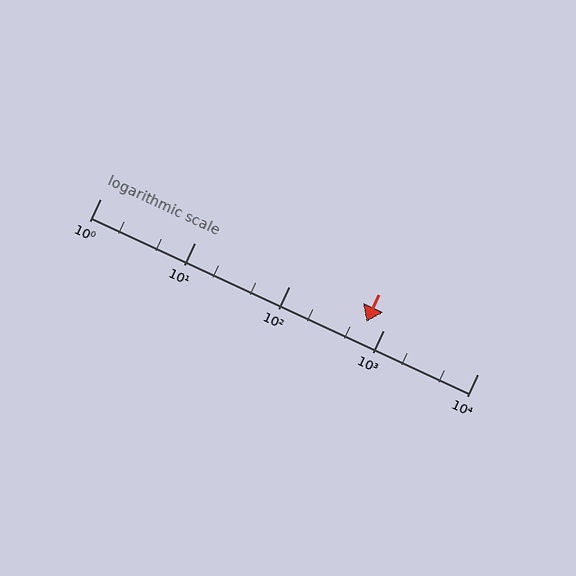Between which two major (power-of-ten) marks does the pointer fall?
The pointer is between 100 and 1000.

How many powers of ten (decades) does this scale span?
The scale spans 4 decades, from 1 to 10000.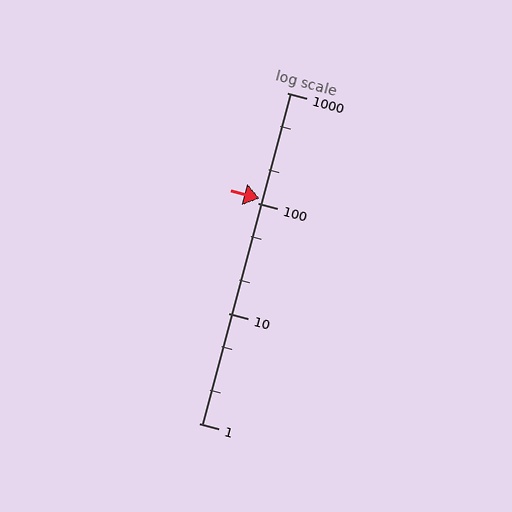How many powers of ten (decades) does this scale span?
The scale spans 3 decades, from 1 to 1000.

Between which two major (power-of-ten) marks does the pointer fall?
The pointer is between 100 and 1000.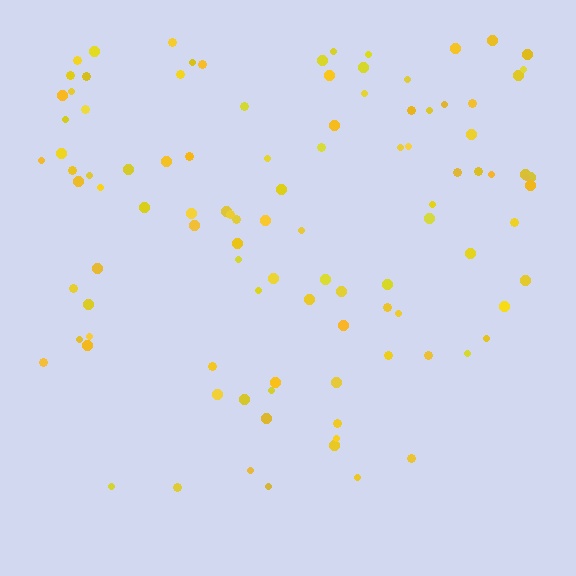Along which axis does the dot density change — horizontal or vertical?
Vertical.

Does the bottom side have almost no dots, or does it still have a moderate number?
Still a moderate number, just noticeably fewer than the top.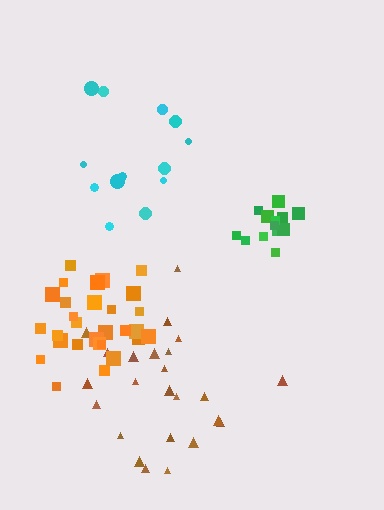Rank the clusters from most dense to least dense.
green, orange, brown, cyan.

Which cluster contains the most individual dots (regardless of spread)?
Orange (31).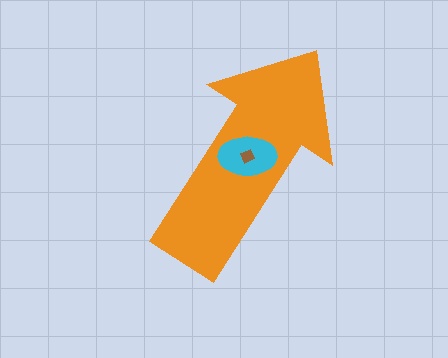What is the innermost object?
The brown diamond.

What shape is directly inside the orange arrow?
The cyan ellipse.